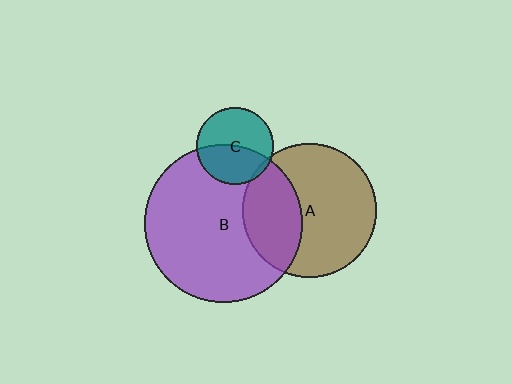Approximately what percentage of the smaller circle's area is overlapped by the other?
Approximately 5%.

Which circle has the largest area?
Circle B (purple).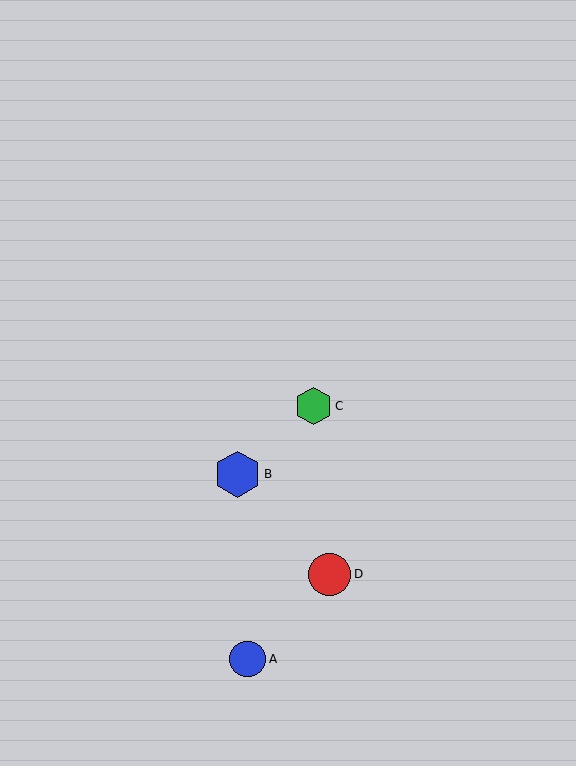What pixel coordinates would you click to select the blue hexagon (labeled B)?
Click at (238, 474) to select the blue hexagon B.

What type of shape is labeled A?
Shape A is a blue circle.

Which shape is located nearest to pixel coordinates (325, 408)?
The green hexagon (labeled C) at (314, 406) is nearest to that location.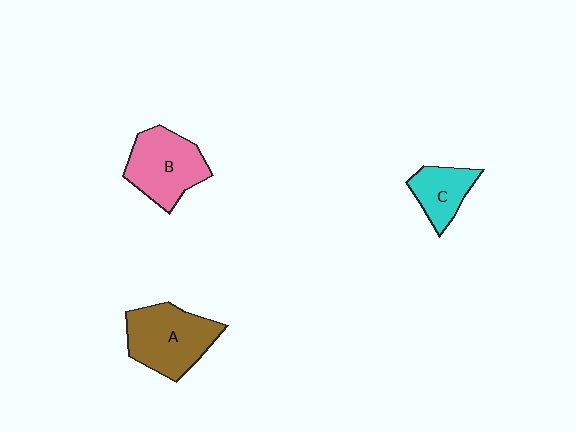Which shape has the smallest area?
Shape C (cyan).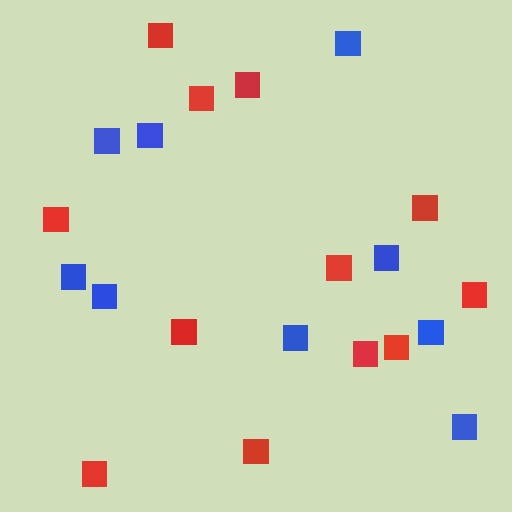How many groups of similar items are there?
There are 2 groups: one group of red squares (12) and one group of blue squares (9).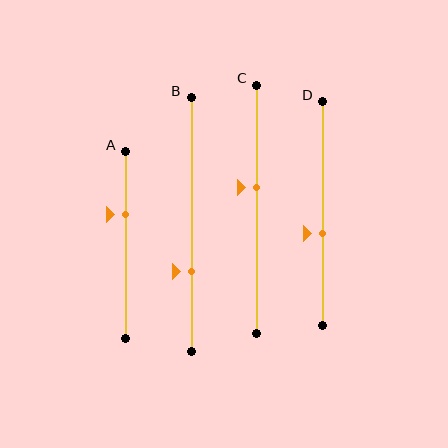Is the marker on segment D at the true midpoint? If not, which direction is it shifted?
No, the marker on segment D is shifted downward by about 9% of the segment length.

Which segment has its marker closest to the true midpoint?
Segment C has its marker closest to the true midpoint.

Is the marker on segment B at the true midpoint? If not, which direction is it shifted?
No, the marker on segment B is shifted downward by about 18% of the segment length.